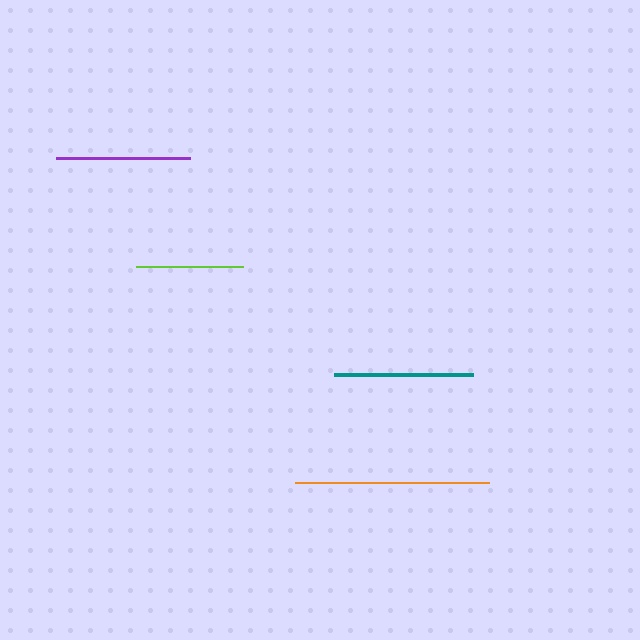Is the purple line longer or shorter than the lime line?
The purple line is longer than the lime line.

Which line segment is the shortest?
The lime line is the shortest at approximately 107 pixels.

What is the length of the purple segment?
The purple segment is approximately 134 pixels long.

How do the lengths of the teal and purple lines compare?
The teal and purple lines are approximately the same length.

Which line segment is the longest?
The orange line is the longest at approximately 194 pixels.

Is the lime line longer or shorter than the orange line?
The orange line is longer than the lime line.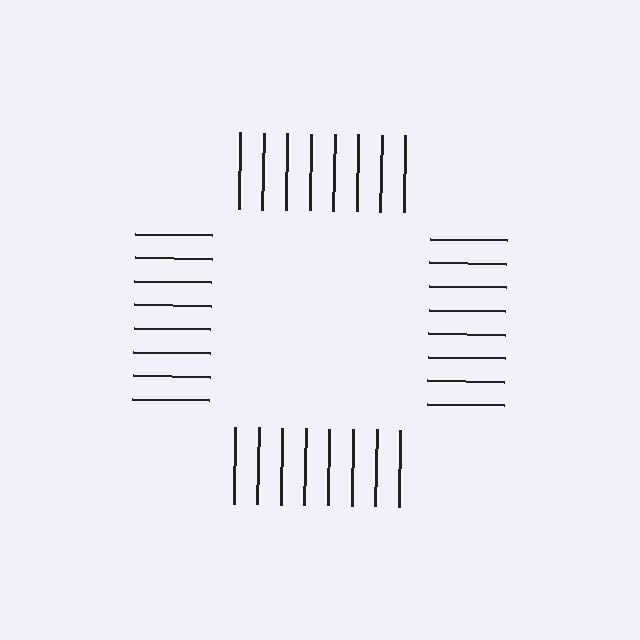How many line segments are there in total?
32 — 8 along each of the 4 edges.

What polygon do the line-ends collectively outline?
An illusory square — the line segments terminate on its edges but no continuous stroke is drawn.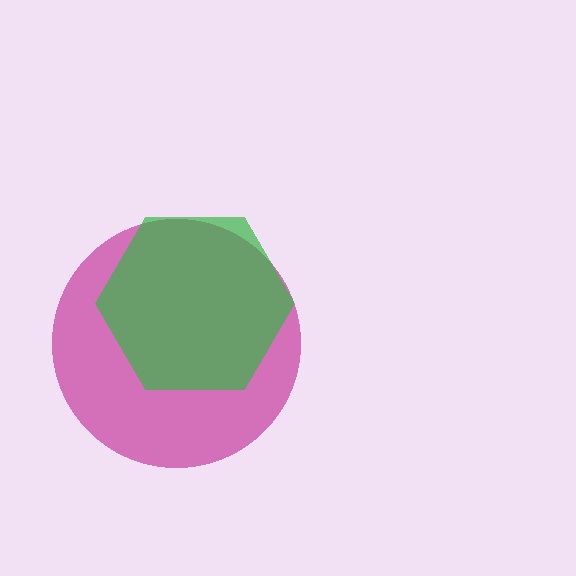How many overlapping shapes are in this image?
There are 2 overlapping shapes in the image.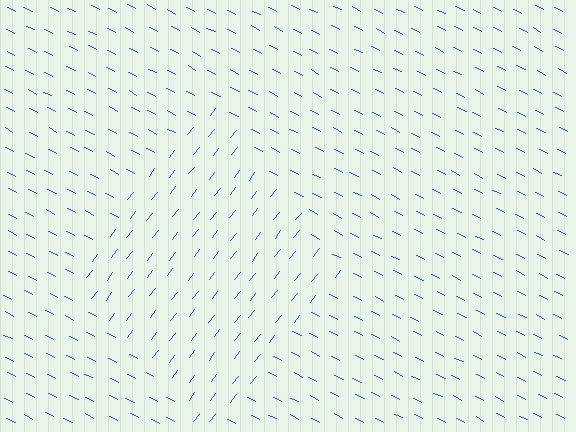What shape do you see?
I see a diamond.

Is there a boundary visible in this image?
Yes, there is a texture boundary formed by a change in line orientation.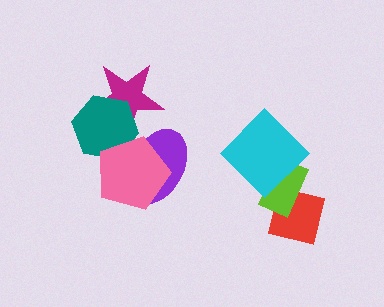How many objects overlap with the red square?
1 object overlaps with the red square.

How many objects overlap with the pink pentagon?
2 objects overlap with the pink pentagon.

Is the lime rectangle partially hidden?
Yes, it is partially covered by another shape.